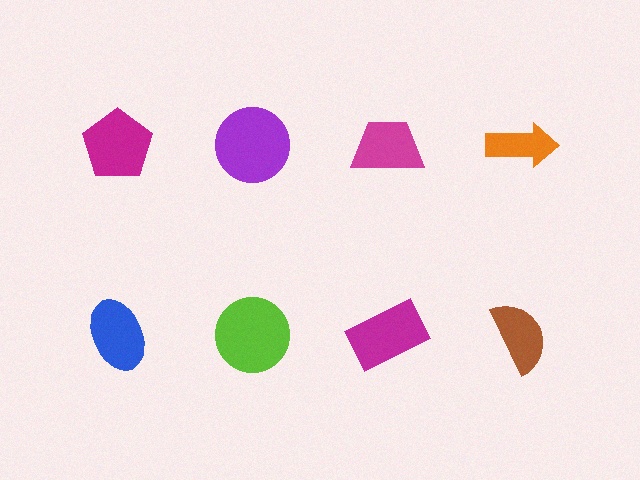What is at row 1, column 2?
A purple circle.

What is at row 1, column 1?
A magenta pentagon.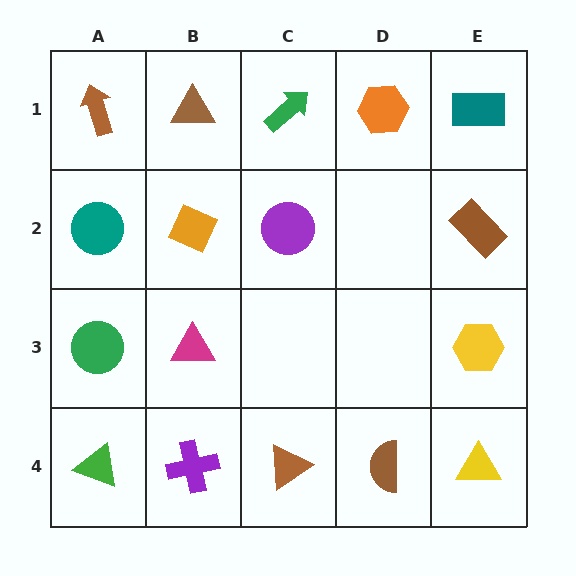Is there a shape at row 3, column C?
No, that cell is empty.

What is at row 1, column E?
A teal rectangle.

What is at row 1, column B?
A brown triangle.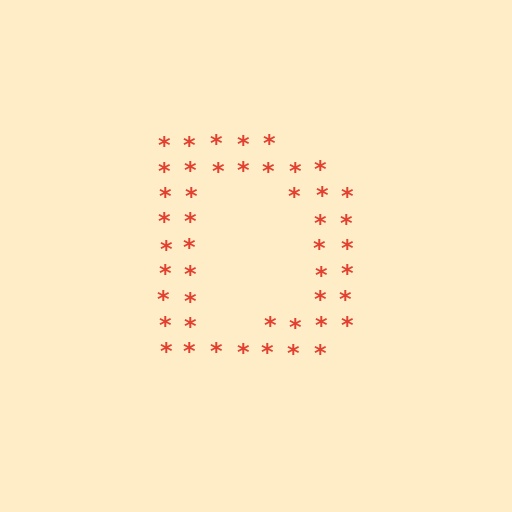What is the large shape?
The large shape is the letter D.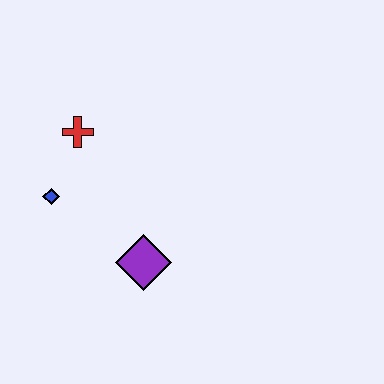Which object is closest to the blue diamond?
The red cross is closest to the blue diamond.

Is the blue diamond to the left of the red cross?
Yes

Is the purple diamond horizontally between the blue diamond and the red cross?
No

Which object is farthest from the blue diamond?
The purple diamond is farthest from the blue diamond.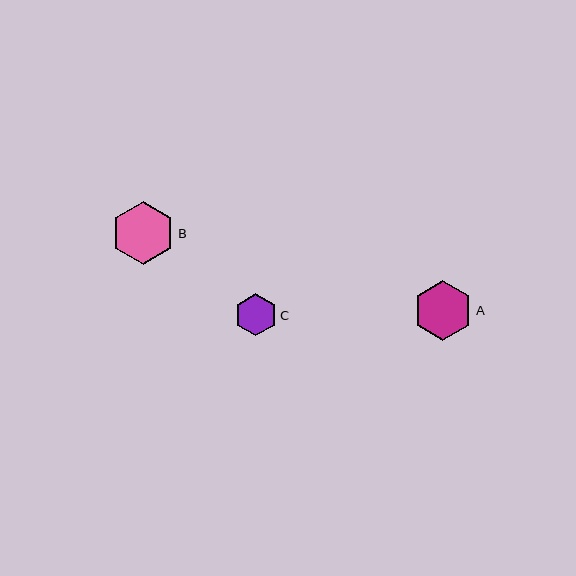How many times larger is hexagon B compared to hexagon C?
Hexagon B is approximately 1.5 times the size of hexagon C.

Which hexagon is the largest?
Hexagon B is the largest with a size of approximately 63 pixels.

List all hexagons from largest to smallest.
From largest to smallest: B, A, C.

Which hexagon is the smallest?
Hexagon C is the smallest with a size of approximately 42 pixels.